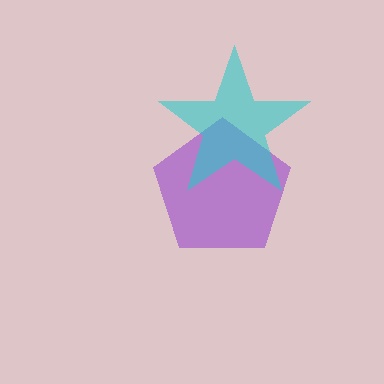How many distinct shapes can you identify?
There are 2 distinct shapes: a purple pentagon, a cyan star.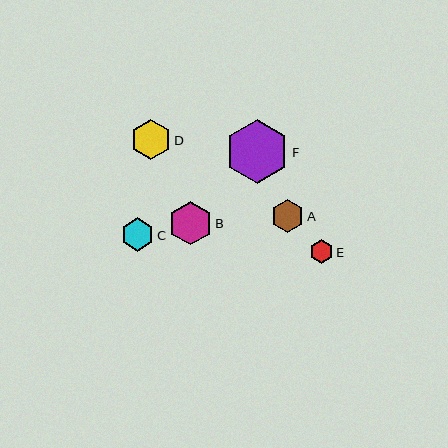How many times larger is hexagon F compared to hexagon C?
Hexagon F is approximately 1.9 times the size of hexagon C.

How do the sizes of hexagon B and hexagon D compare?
Hexagon B and hexagon D are approximately the same size.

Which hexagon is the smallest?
Hexagon E is the smallest with a size of approximately 23 pixels.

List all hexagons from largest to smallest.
From largest to smallest: F, B, D, C, A, E.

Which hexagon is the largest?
Hexagon F is the largest with a size of approximately 64 pixels.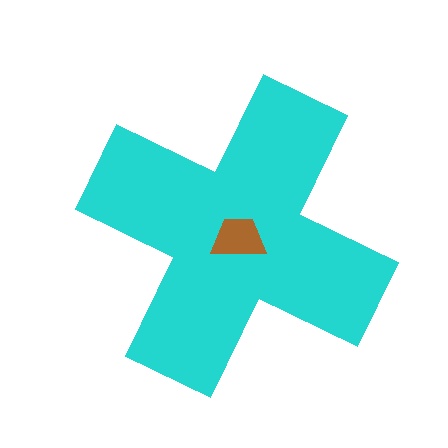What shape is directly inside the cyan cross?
The brown trapezoid.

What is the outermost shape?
The cyan cross.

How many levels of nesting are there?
2.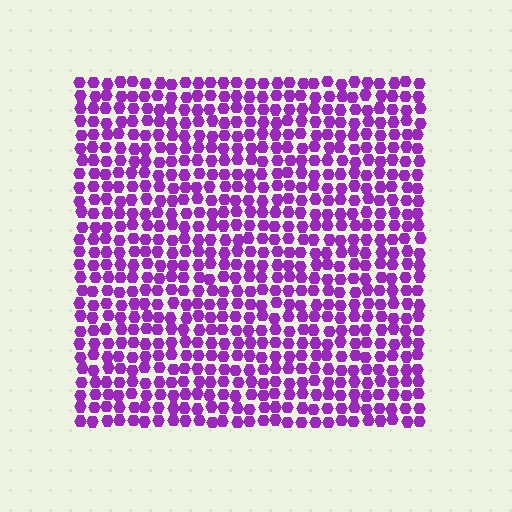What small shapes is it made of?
It is made of small hexagons.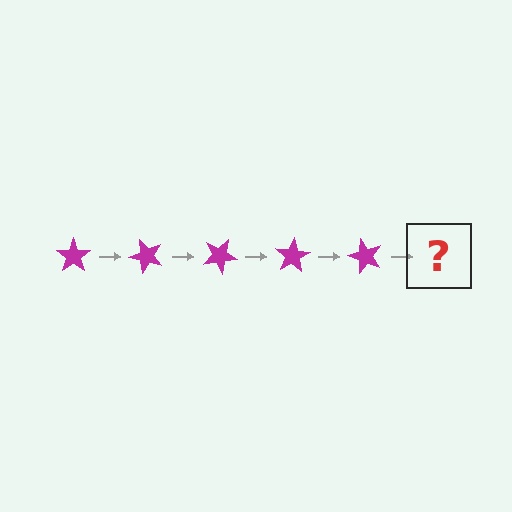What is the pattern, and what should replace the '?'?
The pattern is that the star rotates 50 degrees each step. The '?' should be a magenta star rotated 250 degrees.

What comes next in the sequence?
The next element should be a magenta star rotated 250 degrees.